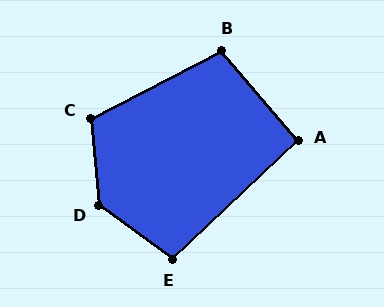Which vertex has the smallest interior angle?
A, at approximately 93 degrees.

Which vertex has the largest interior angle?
D, at approximately 131 degrees.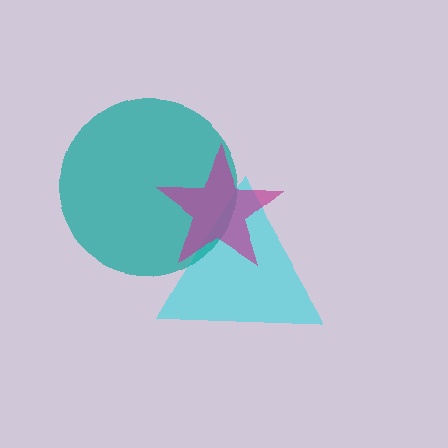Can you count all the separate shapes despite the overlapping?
Yes, there are 3 separate shapes.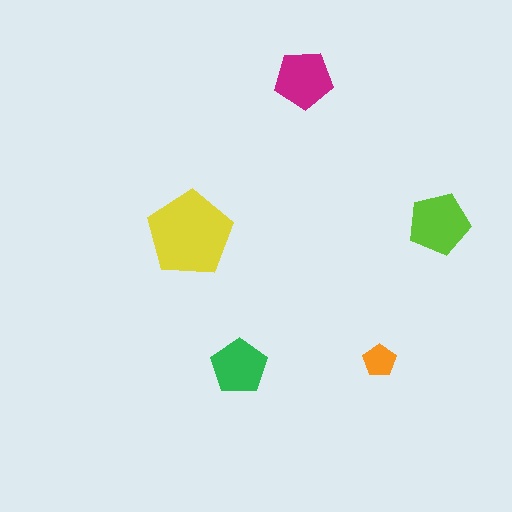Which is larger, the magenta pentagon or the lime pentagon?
The lime one.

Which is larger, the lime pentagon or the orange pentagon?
The lime one.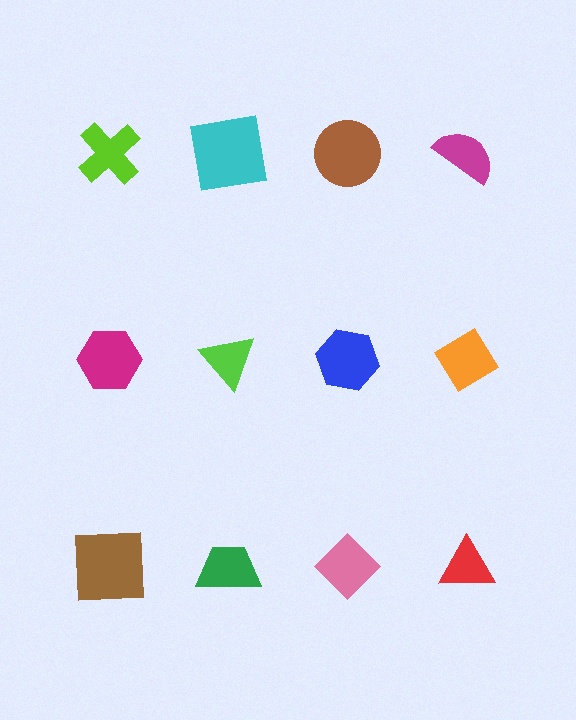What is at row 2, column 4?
An orange diamond.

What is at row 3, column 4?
A red triangle.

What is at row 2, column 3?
A blue hexagon.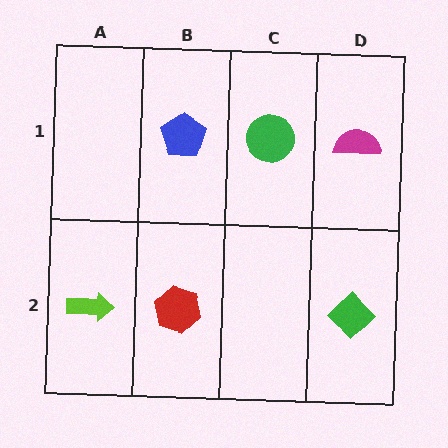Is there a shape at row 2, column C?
No, that cell is empty.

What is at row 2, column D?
A green diamond.